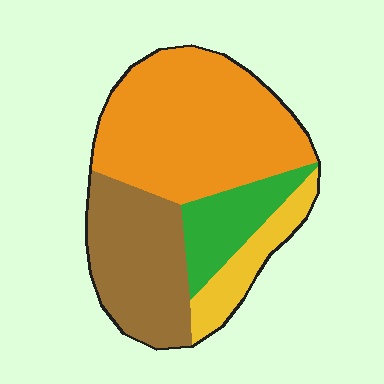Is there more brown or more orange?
Orange.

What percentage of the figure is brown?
Brown takes up about one quarter (1/4) of the figure.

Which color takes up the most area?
Orange, at roughly 45%.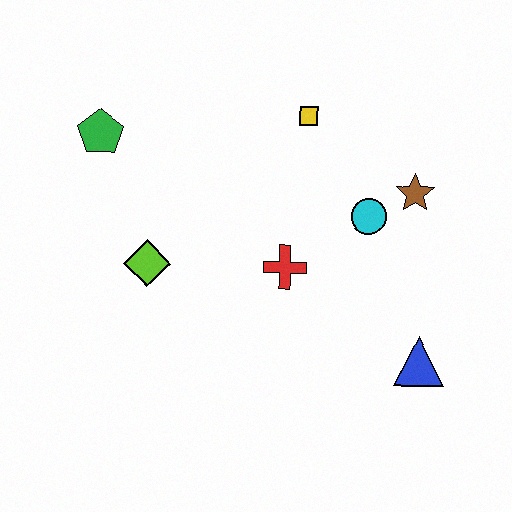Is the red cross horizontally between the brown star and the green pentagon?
Yes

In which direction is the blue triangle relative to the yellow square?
The blue triangle is below the yellow square.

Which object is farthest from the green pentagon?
The blue triangle is farthest from the green pentagon.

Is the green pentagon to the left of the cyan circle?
Yes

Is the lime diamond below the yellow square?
Yes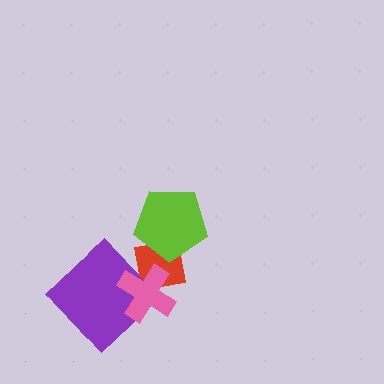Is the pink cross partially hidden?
No, no other shape covers it.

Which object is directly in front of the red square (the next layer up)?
The lime pentagon is directly in front of the red square.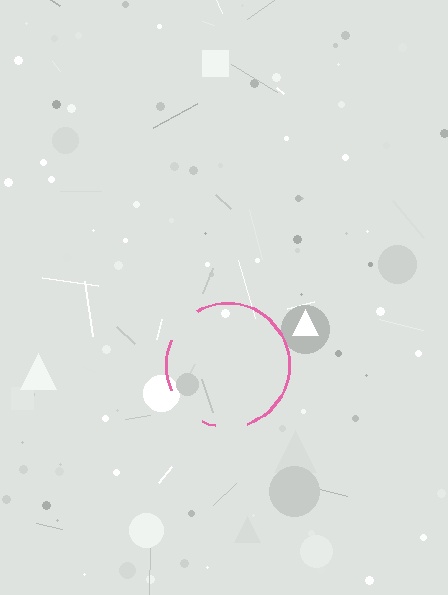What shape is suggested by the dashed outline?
The dashed outline suggests a circle.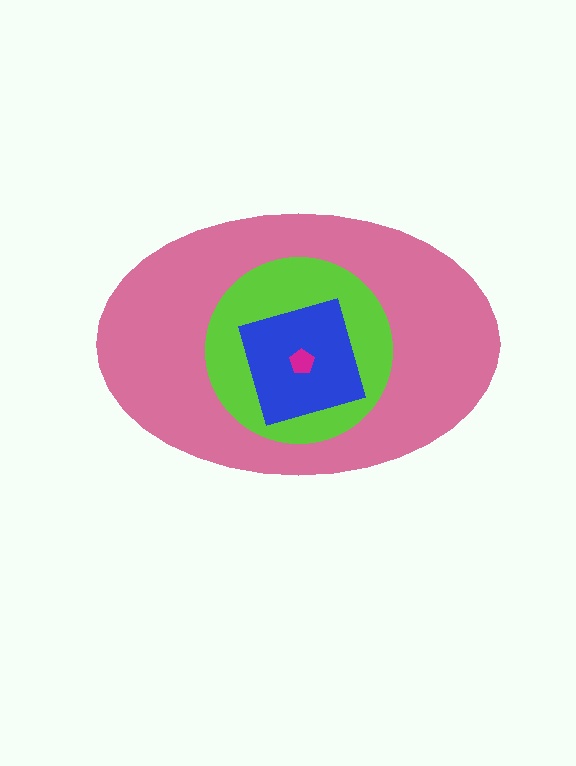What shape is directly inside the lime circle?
The blue square.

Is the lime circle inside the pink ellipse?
Yes.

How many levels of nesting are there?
4.